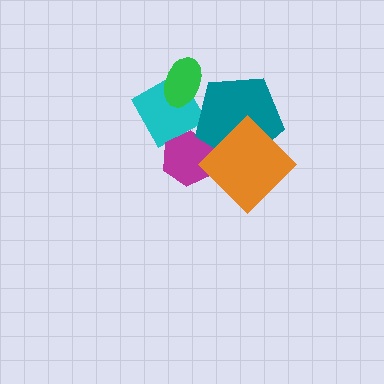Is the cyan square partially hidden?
Yes, it is partially covered by another shape.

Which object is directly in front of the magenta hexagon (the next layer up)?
The teal pentagon is directly in front of the magenta hexagon.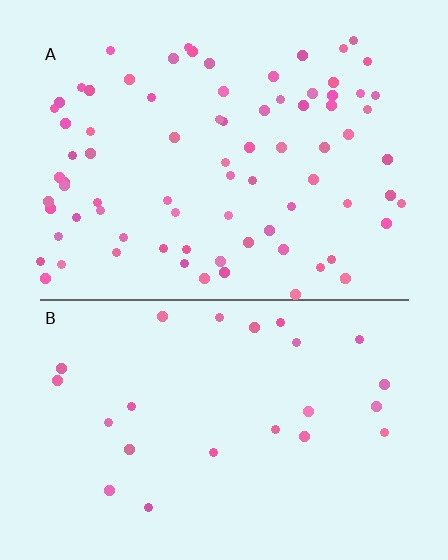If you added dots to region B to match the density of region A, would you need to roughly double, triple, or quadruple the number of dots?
Approximately triple.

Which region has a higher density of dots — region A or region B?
A (the top).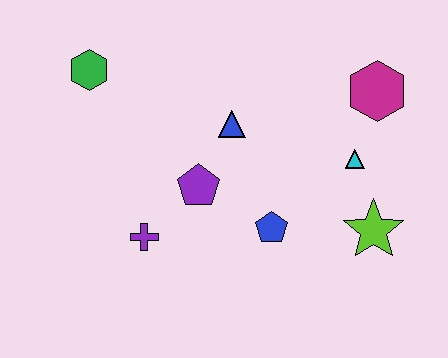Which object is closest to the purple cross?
The purple pentagon is closest to the purple cross.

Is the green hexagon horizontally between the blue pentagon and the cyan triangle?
No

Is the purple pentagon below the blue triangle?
Yes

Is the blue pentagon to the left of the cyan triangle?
Yes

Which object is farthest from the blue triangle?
The lime star is farthest from the blue triangle.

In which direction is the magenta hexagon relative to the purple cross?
The magenta hexagon is to the right of the purple cross.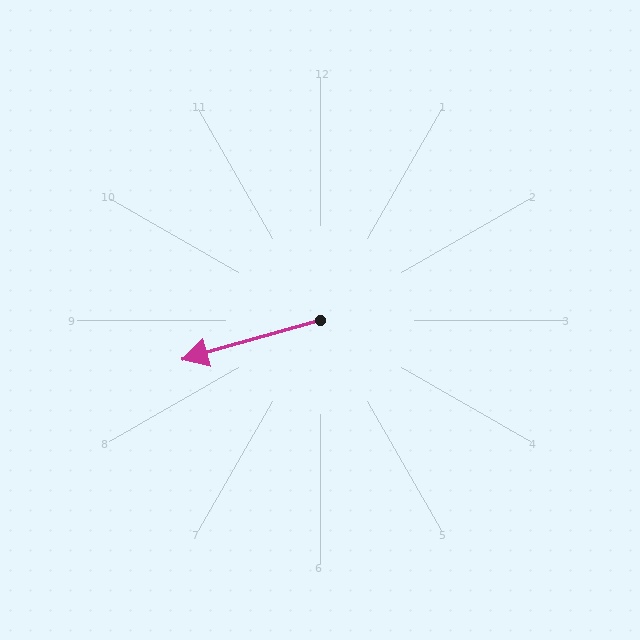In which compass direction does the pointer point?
West.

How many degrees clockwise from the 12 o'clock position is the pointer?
Approximately 254 degrees.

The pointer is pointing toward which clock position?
Roughly 8 o'clock.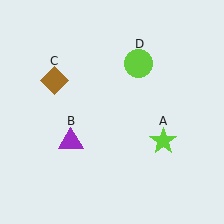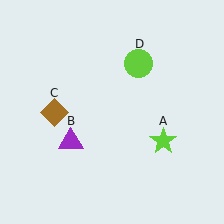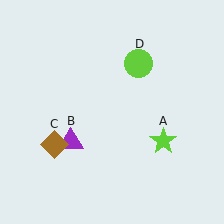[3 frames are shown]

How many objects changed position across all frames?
1 object changed position: brown diamond (object C).